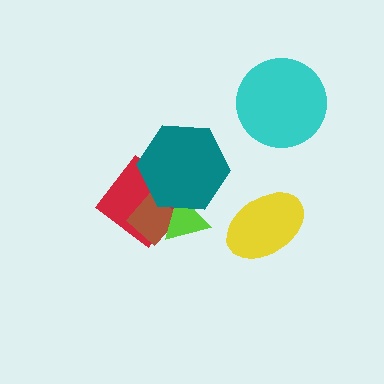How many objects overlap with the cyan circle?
0 objects overlap with the cyan circle.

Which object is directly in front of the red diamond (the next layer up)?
The brown diamond is directly in front of the red diamond.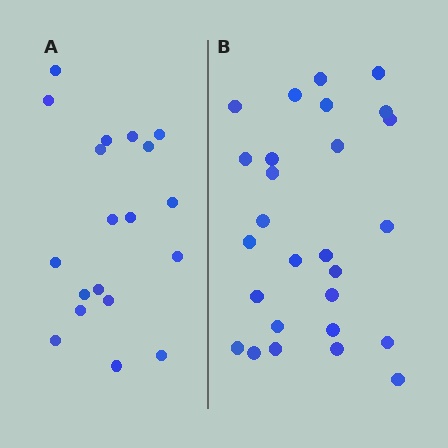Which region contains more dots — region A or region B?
Region B (the right region) has more dots.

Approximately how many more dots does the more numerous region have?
Region B has roughly 8 or so more dots than region A.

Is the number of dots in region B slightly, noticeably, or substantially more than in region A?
Region B has noticeably more, but not dramatically so. The ratio is roughly 1.4 to 1.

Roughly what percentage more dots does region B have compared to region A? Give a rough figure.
About 40% more.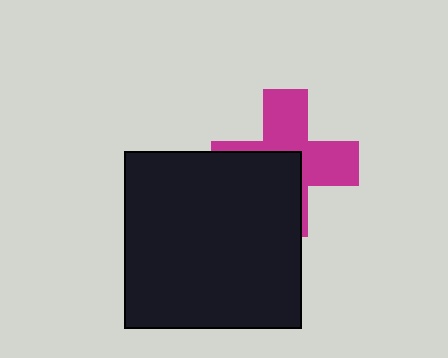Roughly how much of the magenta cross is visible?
About half of it is visible (roughly 55%).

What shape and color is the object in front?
The object in front is a black square.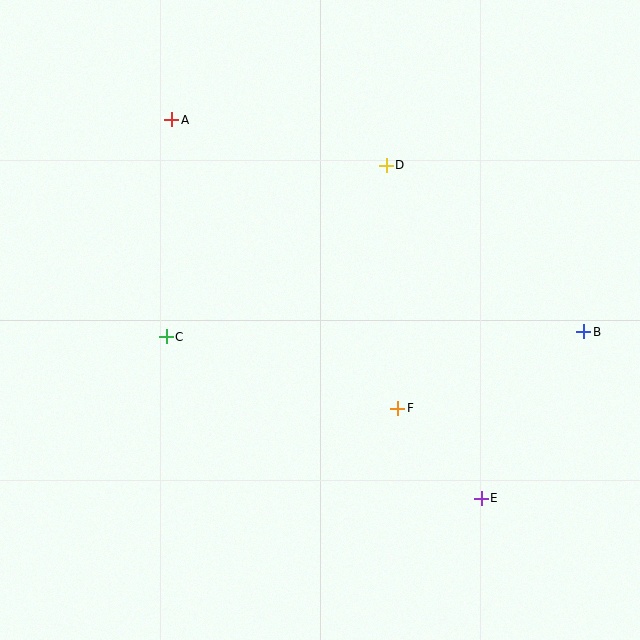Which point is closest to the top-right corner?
Point D is closest to the top-right corner.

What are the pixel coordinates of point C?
Point C is at (166, 337).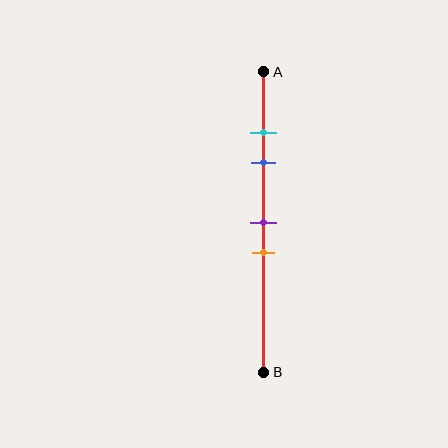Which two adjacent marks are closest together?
The cyan and blue marks are the closest adjacent pair.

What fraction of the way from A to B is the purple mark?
The purple mark is approximately 50% (0.5) of the way from A to B.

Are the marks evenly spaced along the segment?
No, the marks are not evenly spaced.